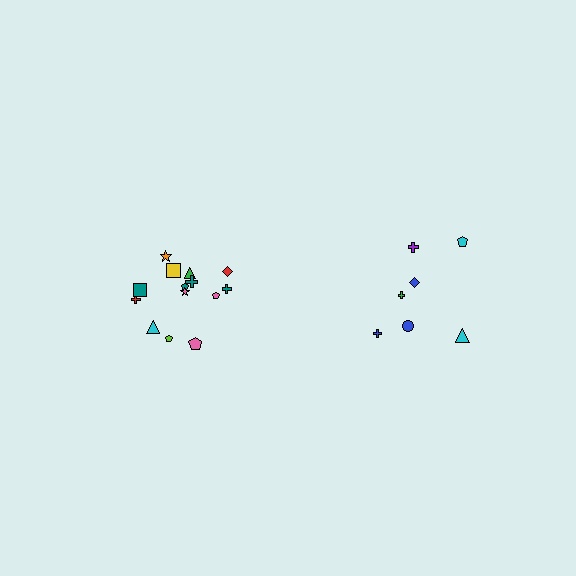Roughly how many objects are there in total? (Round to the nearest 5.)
Roughly 20 objects in total.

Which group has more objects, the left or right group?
The left group.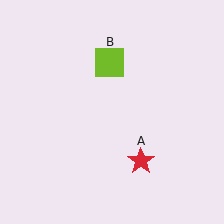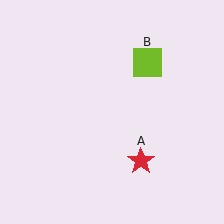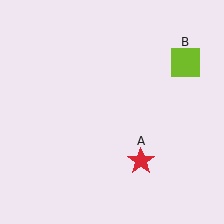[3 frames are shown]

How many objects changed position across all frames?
1 object changed position: lime square (object B).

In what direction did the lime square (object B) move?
The lime square (object B) moved right.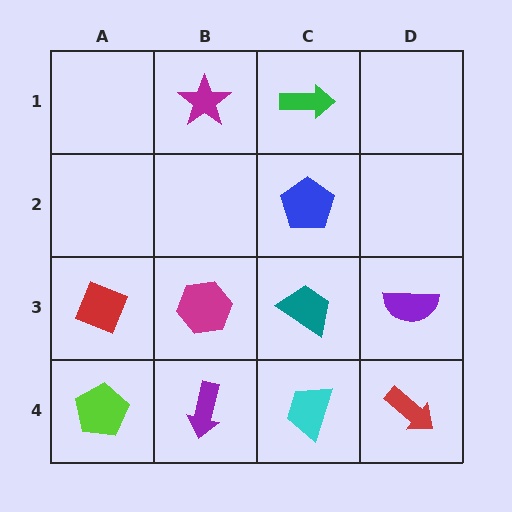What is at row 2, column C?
A blue pentagon.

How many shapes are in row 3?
4 shapes.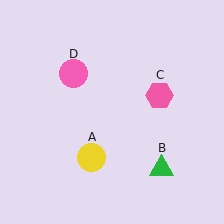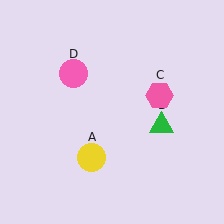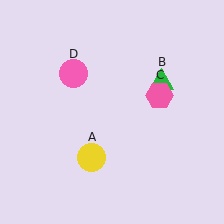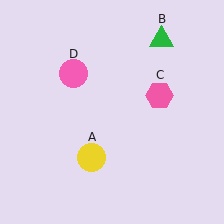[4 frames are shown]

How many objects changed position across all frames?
1 object changed position: green triangle (object B).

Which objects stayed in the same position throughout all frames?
Yellow circle (object A) and pink hexagon (object C) and pink circle (object D) remained stationary.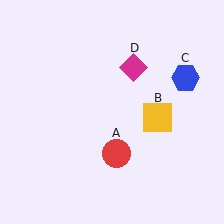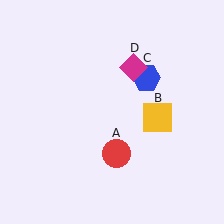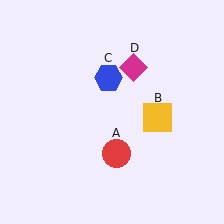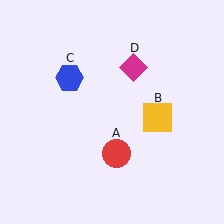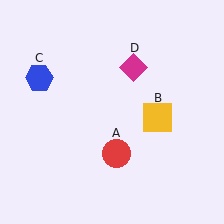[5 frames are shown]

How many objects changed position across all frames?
1 object changed position: blue hexagon (object C).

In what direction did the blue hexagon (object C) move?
The blue hexagon (object C) moved left.